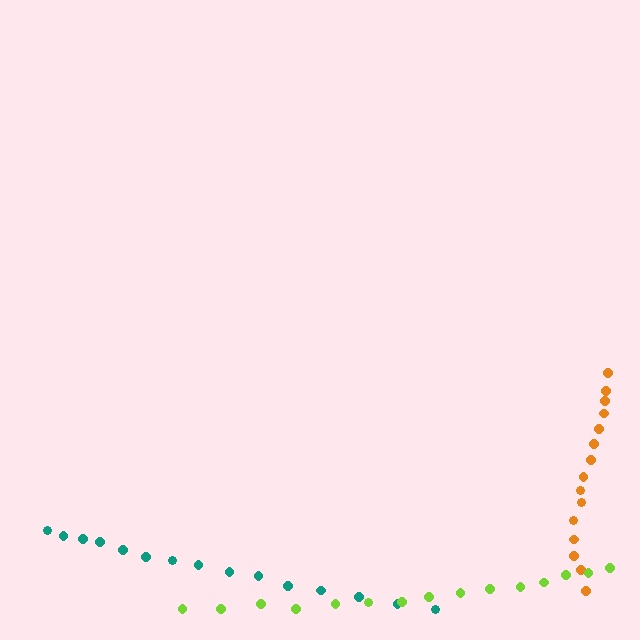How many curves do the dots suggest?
There are 3 distinct paths.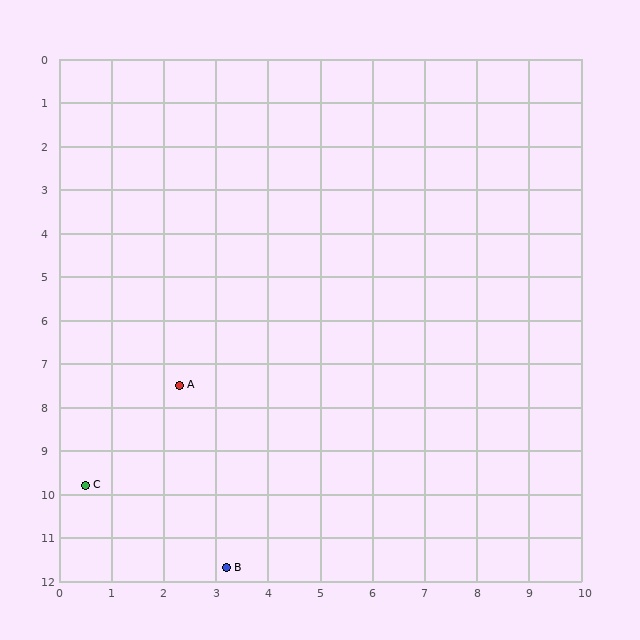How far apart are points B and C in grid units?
Points B and C are about 3.3 grid units apart.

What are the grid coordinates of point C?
Point C is at approximately (0.5, 9.8).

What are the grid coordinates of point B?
Point B is at approximately (3.2, 11.7).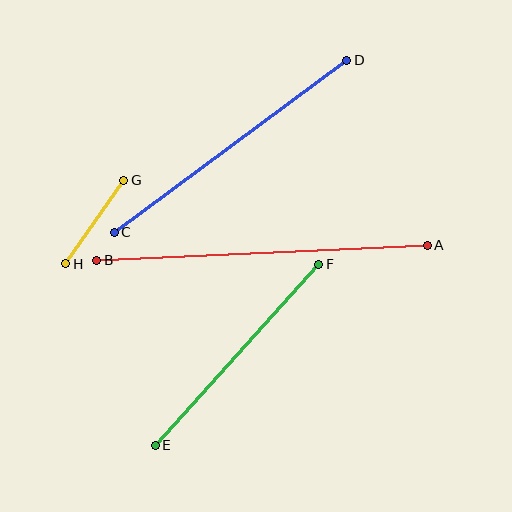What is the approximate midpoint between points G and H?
The midpoint is at approximately (95, 222) pixels.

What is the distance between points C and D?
The distance is approximately 289 pixels.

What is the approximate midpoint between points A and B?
The midpoint is at approximately (262, 253) pixels.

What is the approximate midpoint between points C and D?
The midpoint is at approximately (231, 146) pixels.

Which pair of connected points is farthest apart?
Points A and B are farthest apart.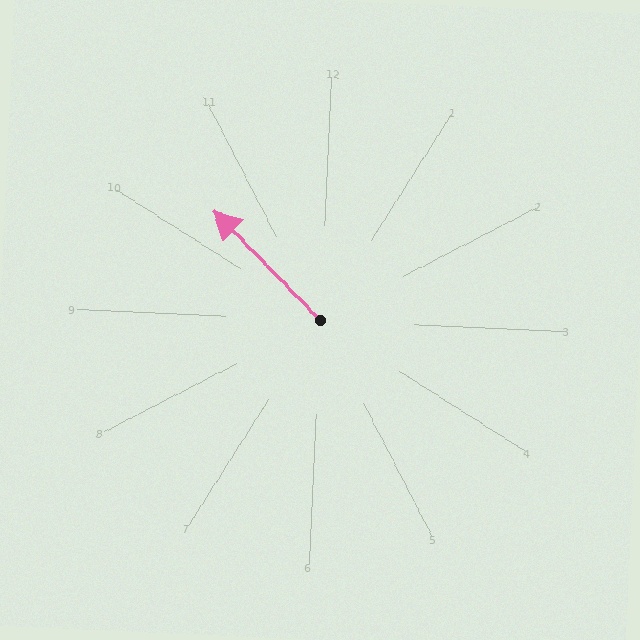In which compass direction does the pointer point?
Northwest.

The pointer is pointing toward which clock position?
Roughly 10 o'clock.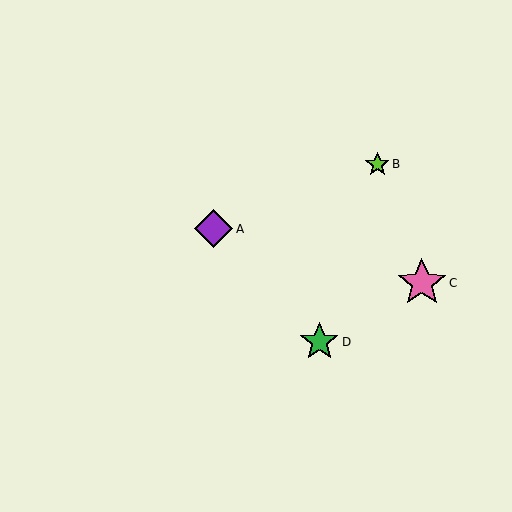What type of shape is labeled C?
Shape C is a pink star.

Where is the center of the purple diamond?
The center of the purple diamond is at (214, 229).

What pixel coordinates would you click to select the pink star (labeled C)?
Click at (422, 283) to select the pink star C.